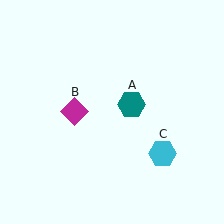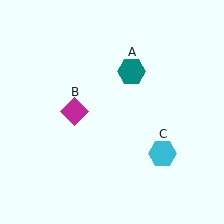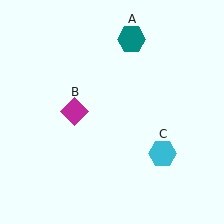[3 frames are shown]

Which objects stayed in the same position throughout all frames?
Magenta diamond (object B) and cyan hexagon (object C) remained stationary.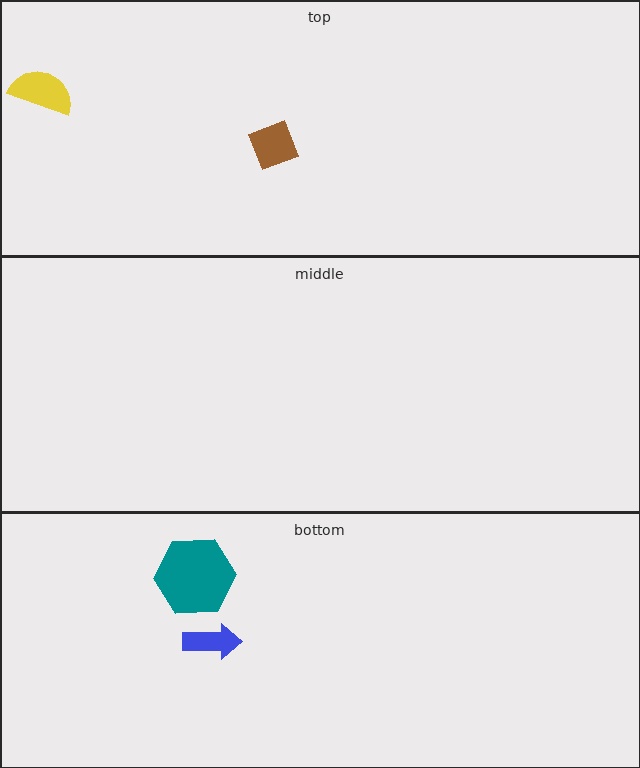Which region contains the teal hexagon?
The bottom region.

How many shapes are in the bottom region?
2.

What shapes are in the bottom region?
The blue arrow, the teal hexagon.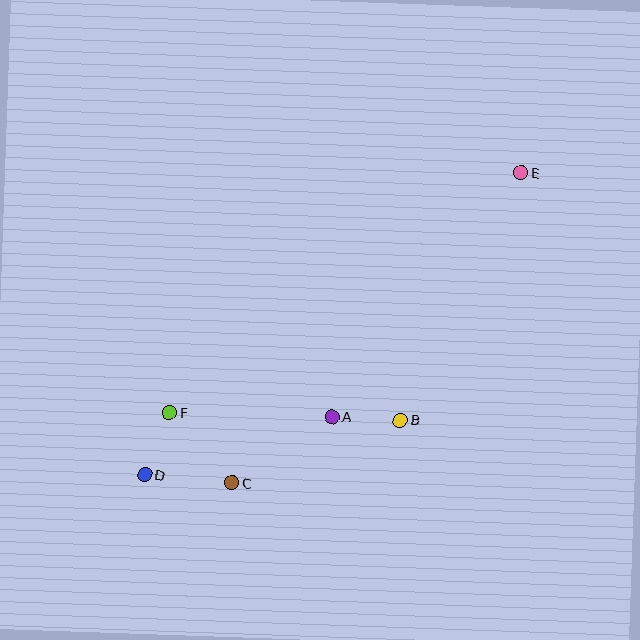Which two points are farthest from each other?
Points D and E are farthest from each other.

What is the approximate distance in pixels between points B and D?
The distance between B and D is approximately 261 pixels.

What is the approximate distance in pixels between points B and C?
The distance between B and C is approximately 179 pixels.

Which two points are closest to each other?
Points D and F are closest to each other.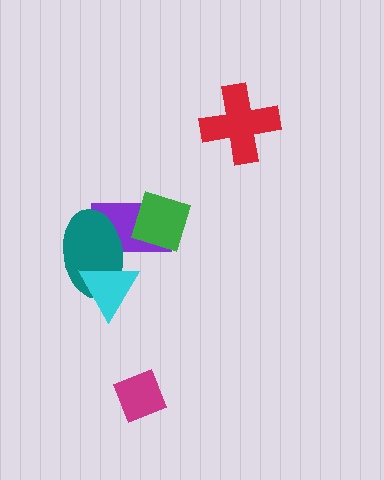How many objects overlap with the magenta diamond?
0 objects overlap with the magenta diamond.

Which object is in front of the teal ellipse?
The cyan triangle is in front of the teal ellipse.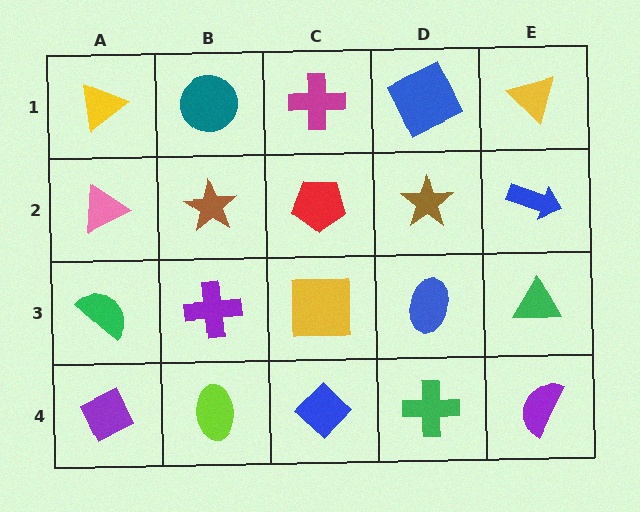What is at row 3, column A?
A green semicircle.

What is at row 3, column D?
A blue ellipse.